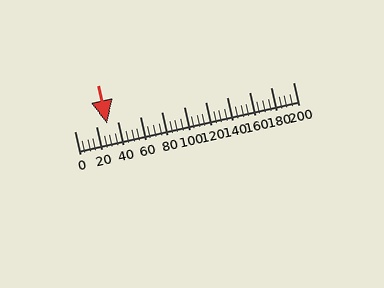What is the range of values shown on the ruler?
The ruler shows values from 0 to 200.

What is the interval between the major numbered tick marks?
The major tick marks are spaced 20 units apart.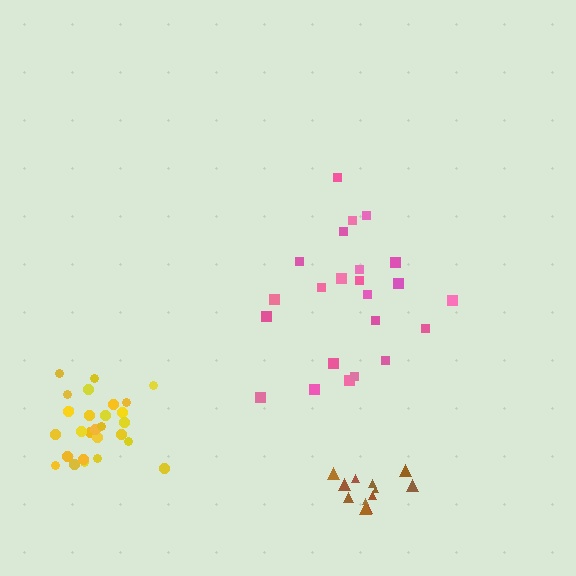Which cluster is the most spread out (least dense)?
Pink.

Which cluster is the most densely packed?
Yellow.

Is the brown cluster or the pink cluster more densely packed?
Brown.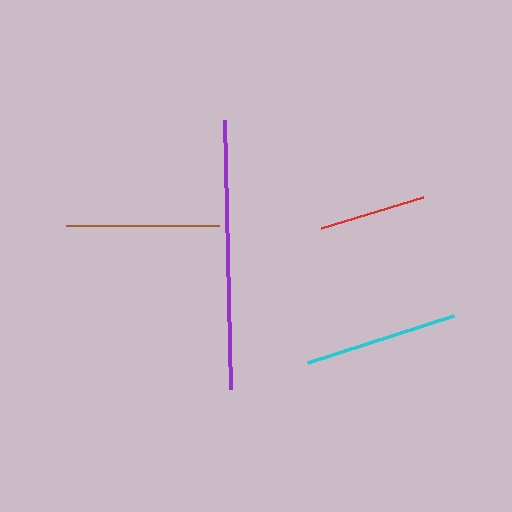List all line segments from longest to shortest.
From longest to shortest: purple, cyan, brown, red.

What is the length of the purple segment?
The purple segment is approximately 268 pixels long.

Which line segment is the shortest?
The red line is the shortest at approximately 107 pixels.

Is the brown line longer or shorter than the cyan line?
The cyan line is longer than the brown line.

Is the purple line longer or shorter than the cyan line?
The purple line is longer than the cyan line.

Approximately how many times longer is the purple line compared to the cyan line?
The purple line is approximately 1.7 times the length of the cyan line.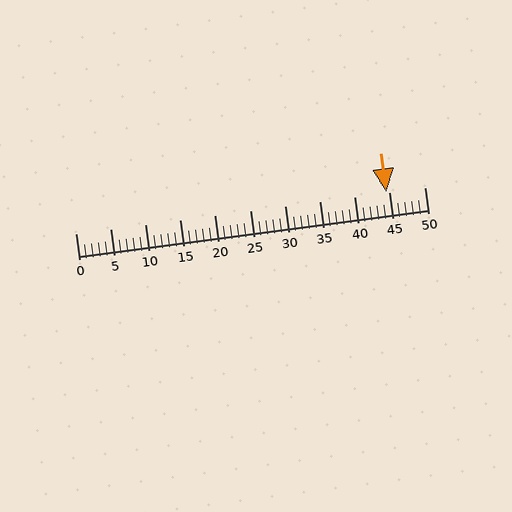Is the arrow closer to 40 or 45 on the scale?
The arrow is closer to 45.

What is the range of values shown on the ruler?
The ruler shows values from 0 to 50.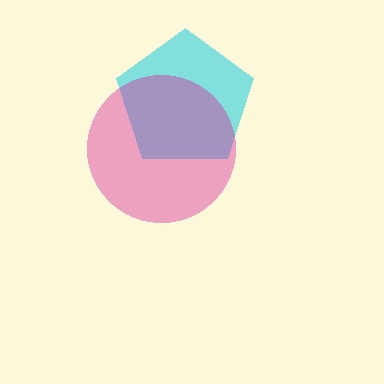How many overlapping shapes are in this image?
There are 2 overlapping shapes in the image.